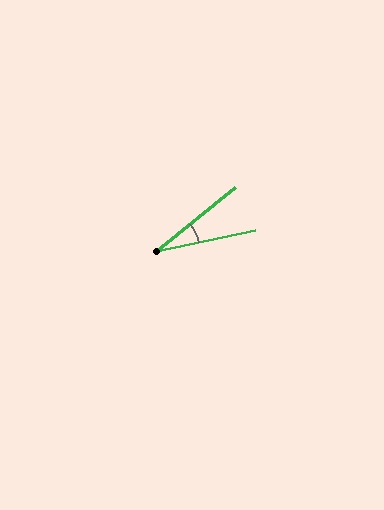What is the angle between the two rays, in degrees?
Approximately 27 degrees.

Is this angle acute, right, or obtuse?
It is acute.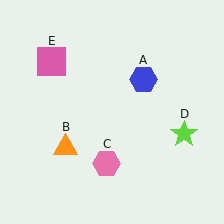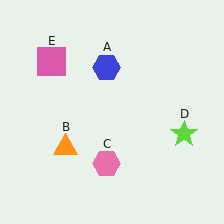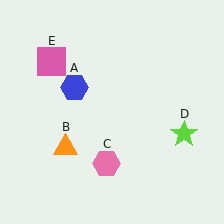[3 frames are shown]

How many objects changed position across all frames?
1 object changed position: blue hexagon (object A).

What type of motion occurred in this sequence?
The blue hexagon (object A) rotated counterclockwise around the center of the scene.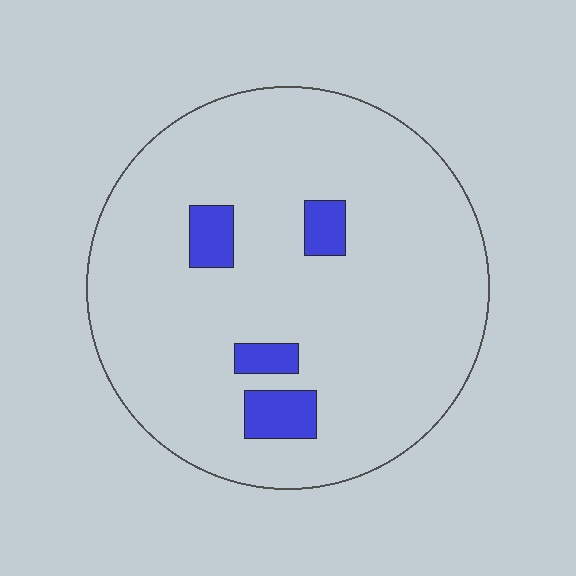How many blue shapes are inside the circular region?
4.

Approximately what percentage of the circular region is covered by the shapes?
Approximately 10%.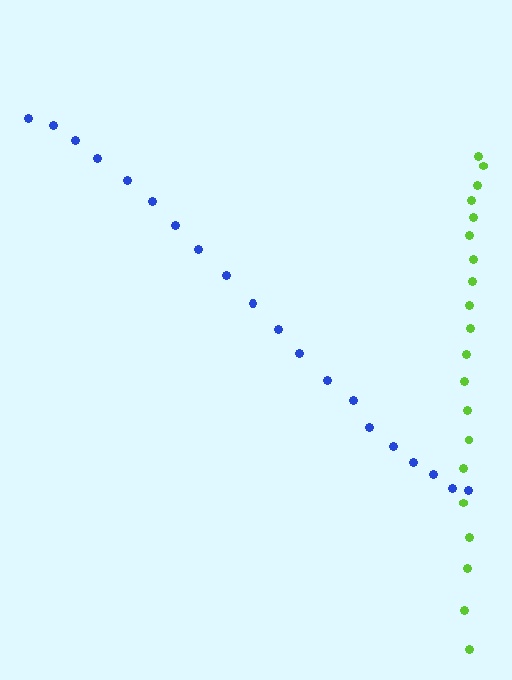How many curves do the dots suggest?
There are 2 distinct paths.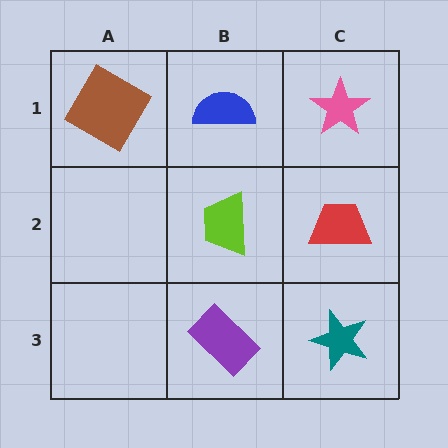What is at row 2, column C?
A red trapezoid.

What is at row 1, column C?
A pink star.